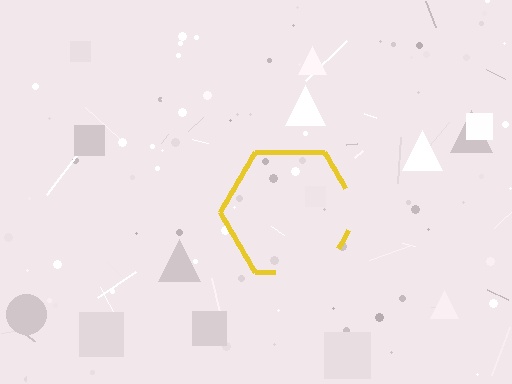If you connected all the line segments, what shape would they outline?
They would outline a hexagon.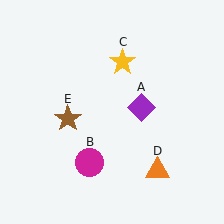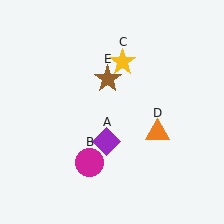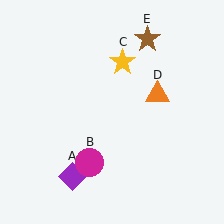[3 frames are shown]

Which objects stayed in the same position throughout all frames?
Magenta circle (object B) and yellow star (object C) remained stationary.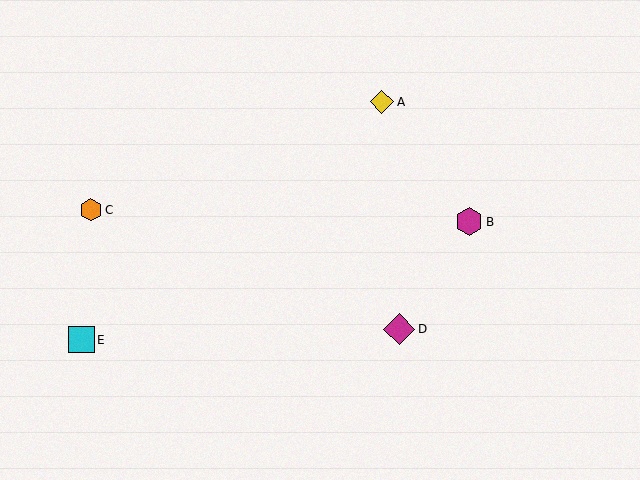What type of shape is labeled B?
Shape B is a magenta hexagon.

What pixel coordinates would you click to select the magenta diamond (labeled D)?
Click at (399, 329) to select the magenta diamond D.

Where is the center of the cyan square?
The center of the cyan square is at (81, 340).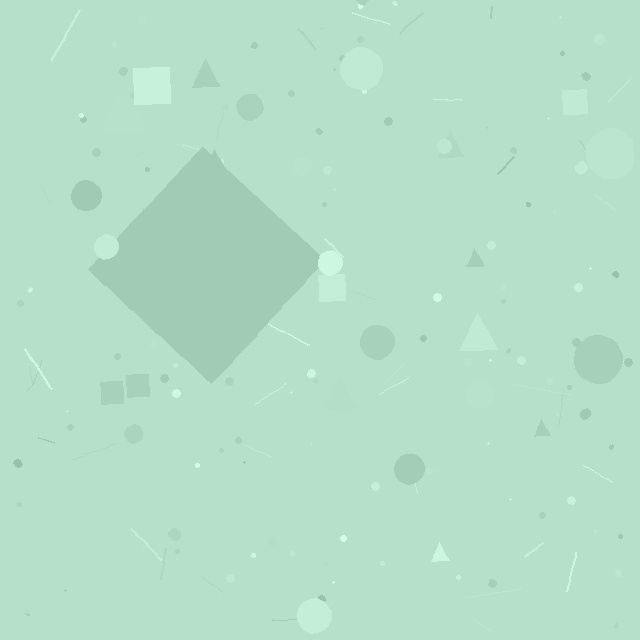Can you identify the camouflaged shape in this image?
The camouflaged shape is a diamond.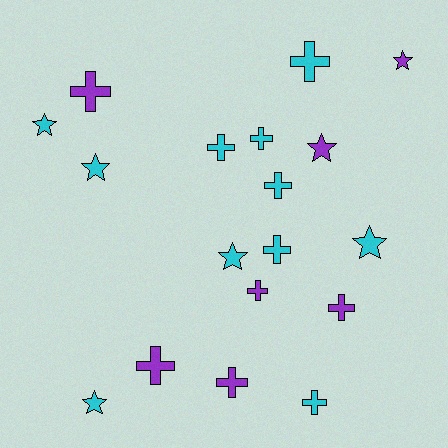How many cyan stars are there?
There are 5 cyan stars.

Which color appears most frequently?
Cyan, with 11 objects.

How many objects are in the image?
There are 18 objects.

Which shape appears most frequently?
Cross, with 11 objects.